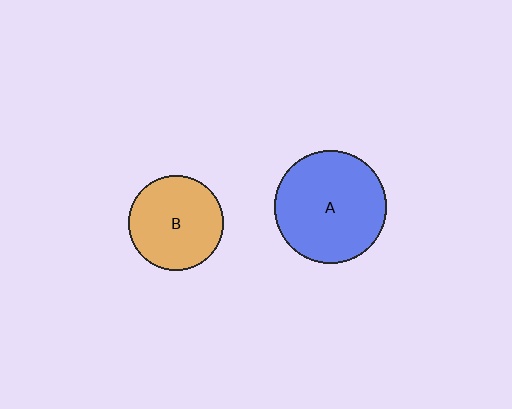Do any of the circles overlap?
No, none of the circles overlap.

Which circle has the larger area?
Circle A (blue).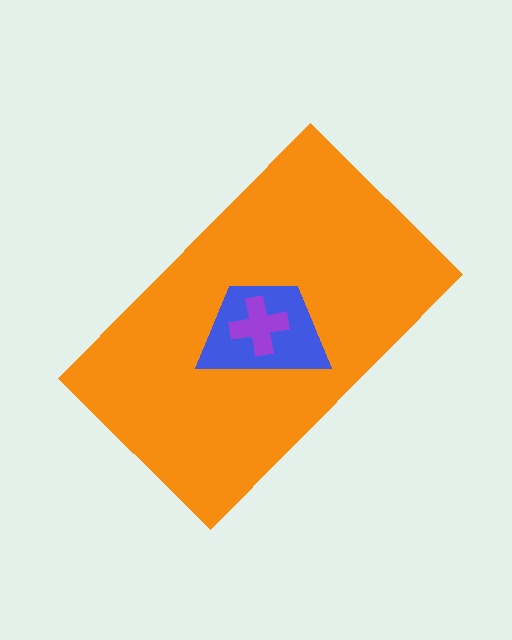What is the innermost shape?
The purple cross.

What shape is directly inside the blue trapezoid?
The purple cross.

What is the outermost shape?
The orange rectangle.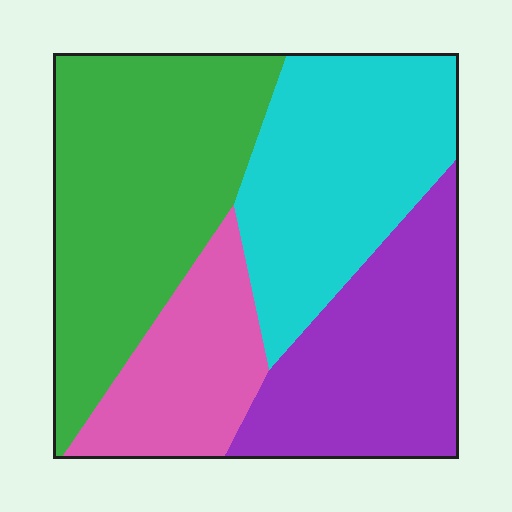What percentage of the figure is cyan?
Cyan takes up about one quarter (1/4) of the figure.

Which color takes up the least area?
Pink, at roughly 15%.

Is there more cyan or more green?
Green.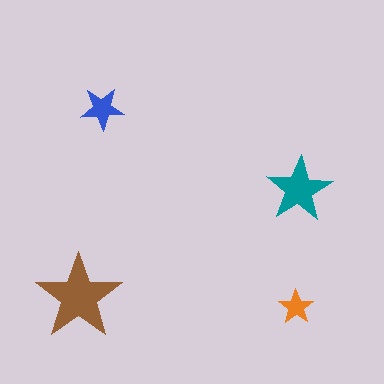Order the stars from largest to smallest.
the brown one, the teal one, the blue one, the orange one.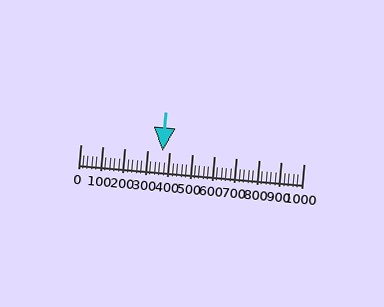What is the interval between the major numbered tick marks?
The major tick marks are spaced 100 units apart.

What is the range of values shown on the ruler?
The ruler shows values from 0 to 1000.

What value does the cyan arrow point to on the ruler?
The cyan arrow points to approximately 370.